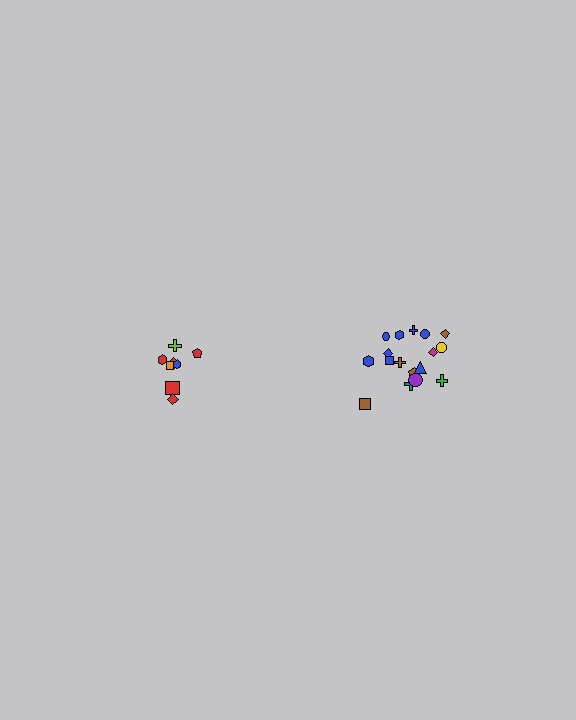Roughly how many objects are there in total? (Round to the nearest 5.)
Roughly 25 objects in total.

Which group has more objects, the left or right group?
The right group.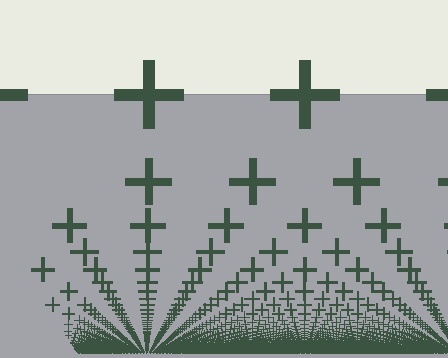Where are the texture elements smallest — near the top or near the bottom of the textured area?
Near the bottom.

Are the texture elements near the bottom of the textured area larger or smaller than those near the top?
Smaller. The gradient is inverted — elements near the bottom are smaller and denser.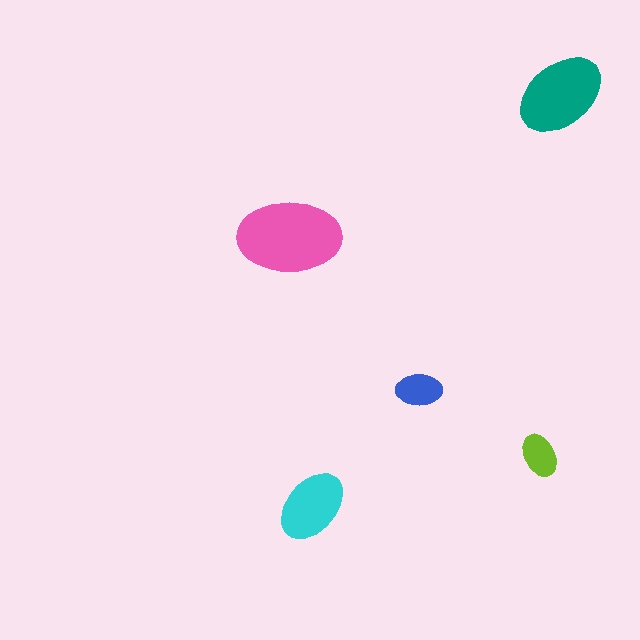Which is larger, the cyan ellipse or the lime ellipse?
The cyan one.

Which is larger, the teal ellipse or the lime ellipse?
The teal one.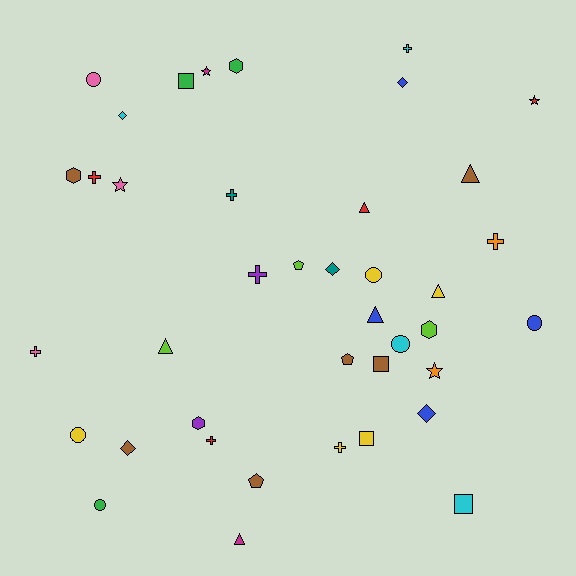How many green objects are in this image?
There are 3 green objects.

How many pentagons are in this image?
There are 3 pentagons.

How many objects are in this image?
There are 40 objects.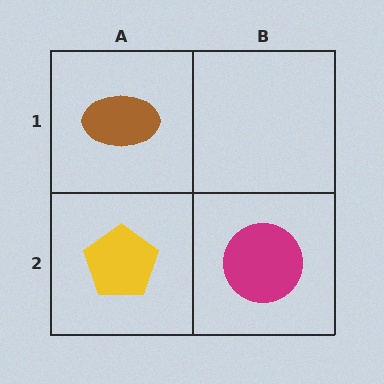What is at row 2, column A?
A yellow pentagon.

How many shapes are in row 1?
1 shape.